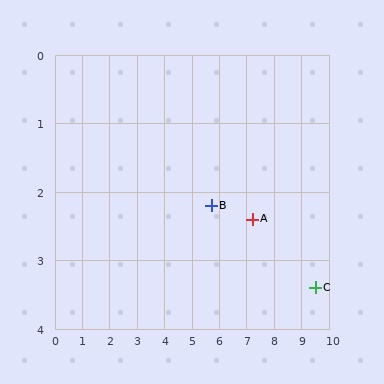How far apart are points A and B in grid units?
Points A and B are about 1.5 grid units apart.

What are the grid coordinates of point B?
Point B is at approximately (5.7, 2.2).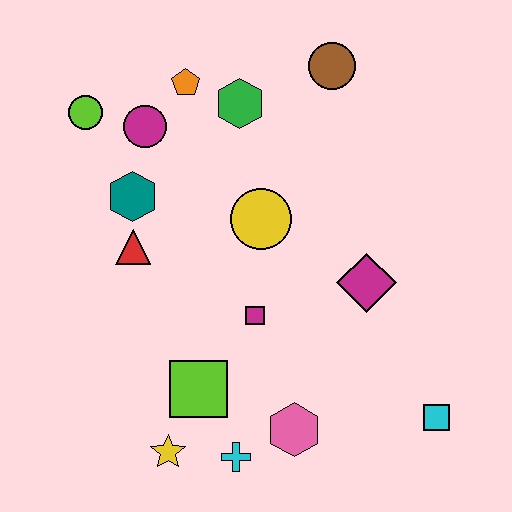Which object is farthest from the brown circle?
The yellow star is farthest from the brown circle.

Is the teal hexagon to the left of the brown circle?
Yes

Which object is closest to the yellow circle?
The magenta square is closest to the yellow circle.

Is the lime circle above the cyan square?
Yes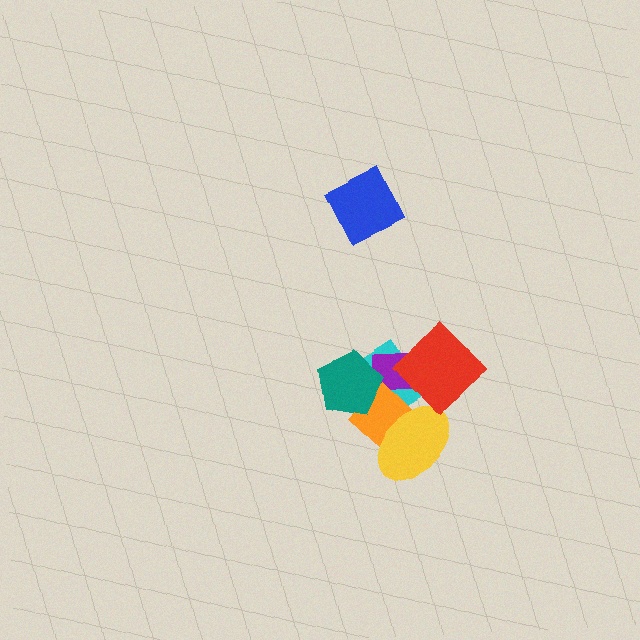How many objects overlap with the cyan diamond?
5 objects overlap with the cyan diamond.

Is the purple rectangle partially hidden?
Yes, it is partially covered by another shape.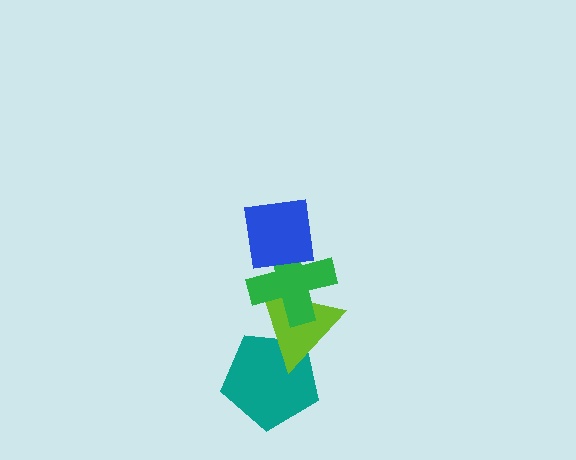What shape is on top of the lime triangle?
The green cross is on top of the lime triangle.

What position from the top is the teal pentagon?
The teal pentagon is 4th from the top.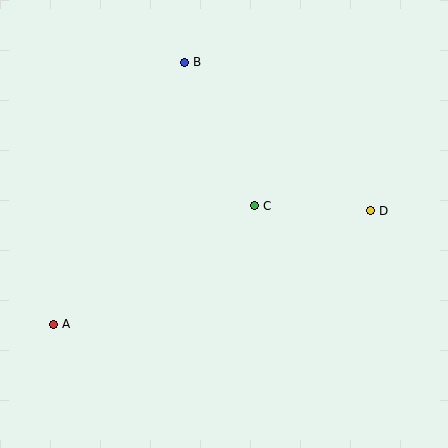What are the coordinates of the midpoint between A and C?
The midpoint between A and C is at (154, 265).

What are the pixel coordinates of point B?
Point B is at (184, 62).